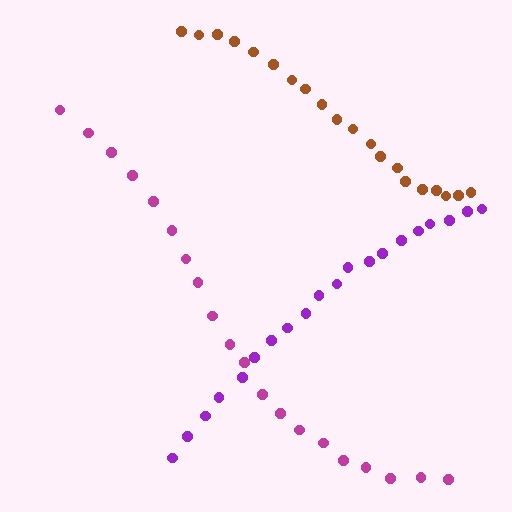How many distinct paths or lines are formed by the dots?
There are 3 distinct paths.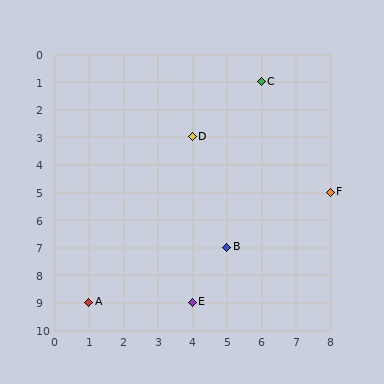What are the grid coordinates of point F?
Point F is at grid coordinates (8, 5).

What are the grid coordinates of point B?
Point B is at grid coordinates (5, 7).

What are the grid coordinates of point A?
Point A is at grid coordinates (1, 9).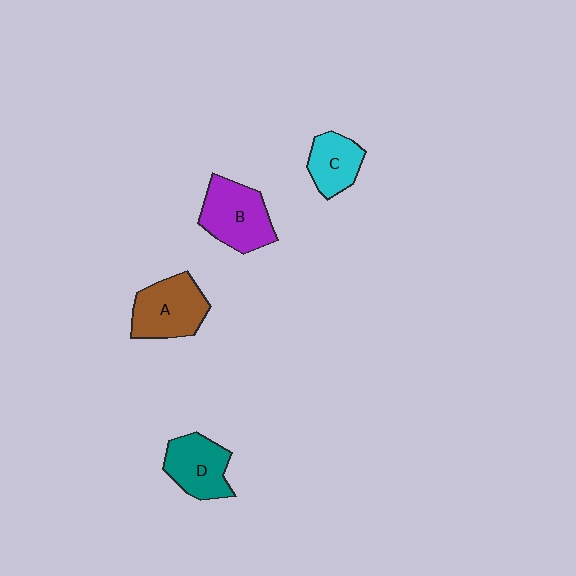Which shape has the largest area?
Shape B (purple).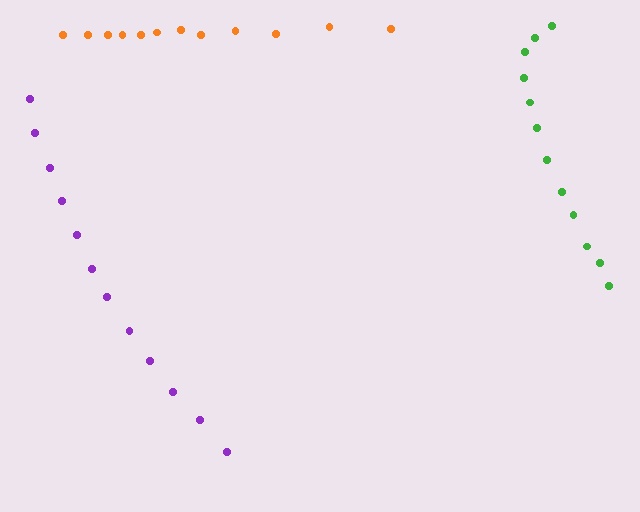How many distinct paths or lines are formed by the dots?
There are 3 distinct paths.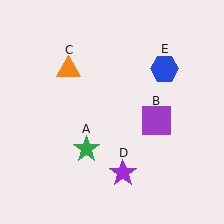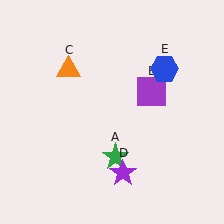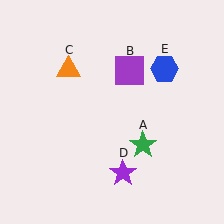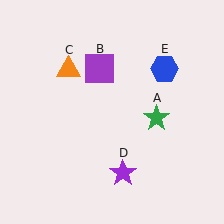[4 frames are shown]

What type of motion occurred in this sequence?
The green star (object A), purple square (object B) rotated counterclockwise around the center of the scene.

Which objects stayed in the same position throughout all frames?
Orange triangle (object C) and purple star (object D) and blue hexagon (object E) remained stationary.